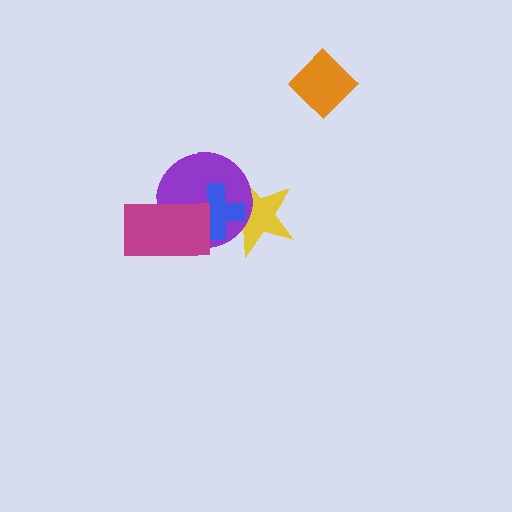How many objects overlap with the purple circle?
3 objects overlap with the purple circle.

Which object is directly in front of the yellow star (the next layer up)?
The purple circle is directly in front of the yellow star.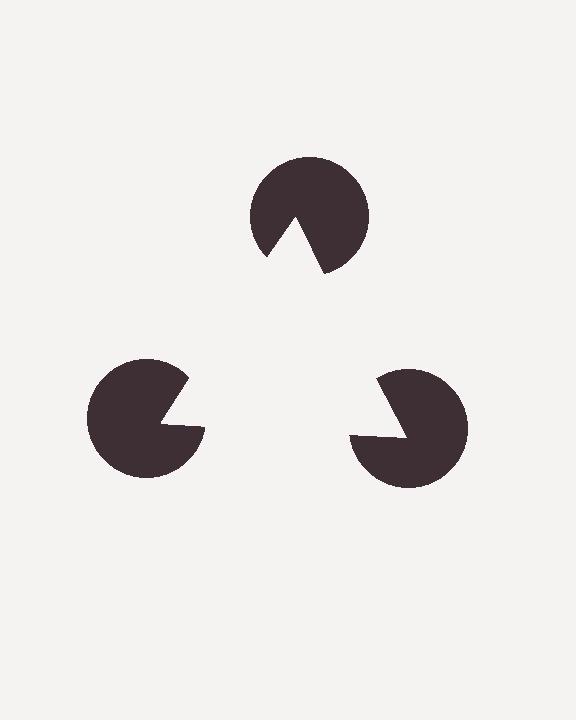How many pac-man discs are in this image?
There are 3 — one at each vertex of the illusory triangle.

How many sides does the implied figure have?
3 sides.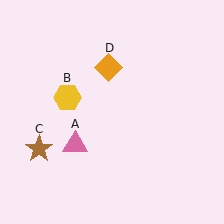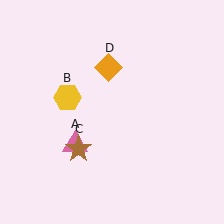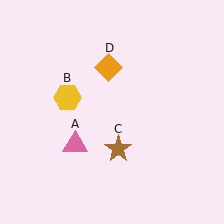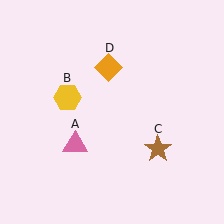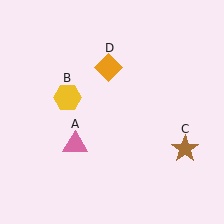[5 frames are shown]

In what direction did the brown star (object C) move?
The brown star (object C) moved right.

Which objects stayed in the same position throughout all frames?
Pink triangle (object A) and yellow hexagon (object B) and orange diamond (object D) remained stationary.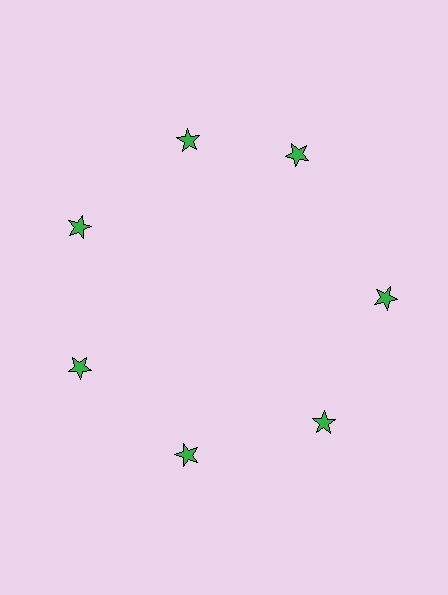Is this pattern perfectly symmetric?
No. The 7 green stars are arranged in a ring, but one element near the 1 o'clock position is rotated out of alignment along the ring, breaking the 7-fold rotational symmetry.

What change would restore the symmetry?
The symmetry would be restored by rotating it back into even spacing with its neighbors so that all 7 stars sit at equal angles and equal distance from the center.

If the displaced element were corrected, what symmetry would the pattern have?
It would have 7-fold rotational symmetry — the pattern would map onto itself every 51 degrees.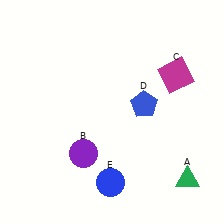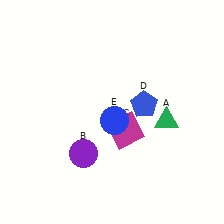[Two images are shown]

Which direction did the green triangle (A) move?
The green triangle (A) moved up.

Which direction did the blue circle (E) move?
The blue circle (E) moved up.